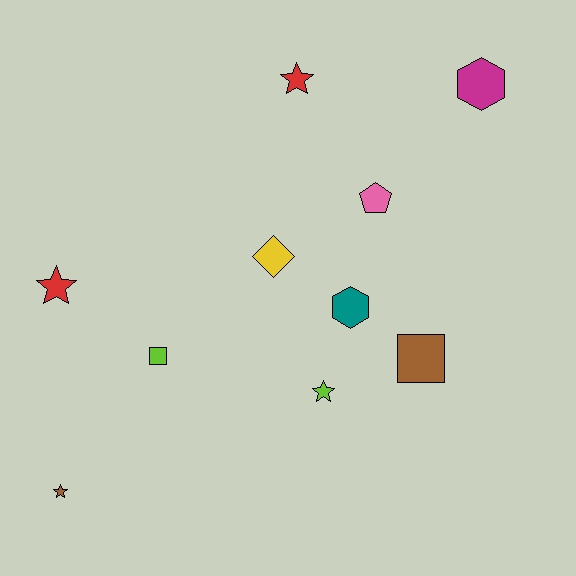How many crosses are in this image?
There are no crosses.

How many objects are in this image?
There are 10 objects.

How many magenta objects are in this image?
There is 1 magenta object.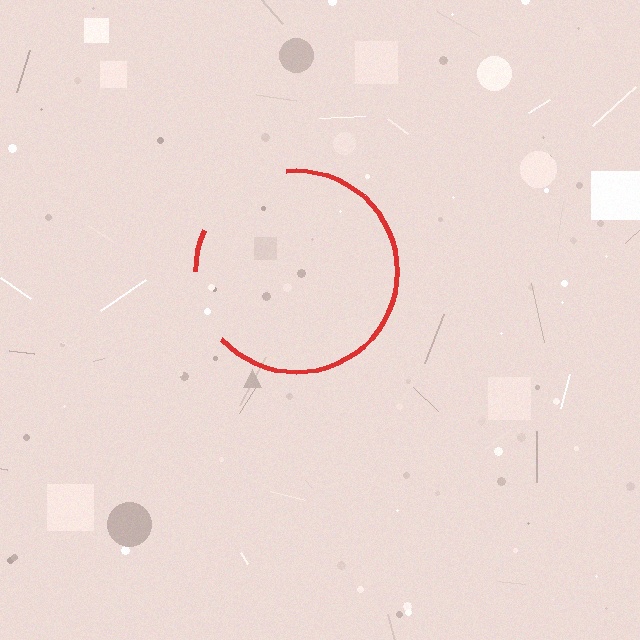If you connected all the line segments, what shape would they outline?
They would outline a circle.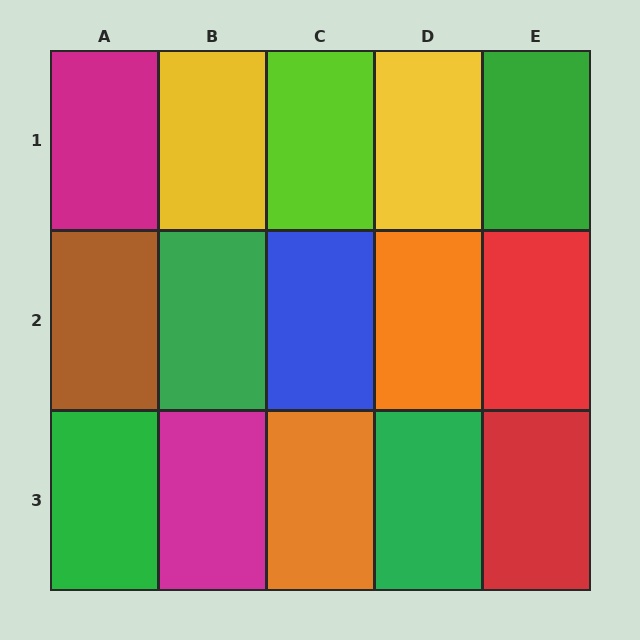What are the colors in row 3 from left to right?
Green, magenta, orange, green, red.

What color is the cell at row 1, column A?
Magenta.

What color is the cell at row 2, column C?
Blue.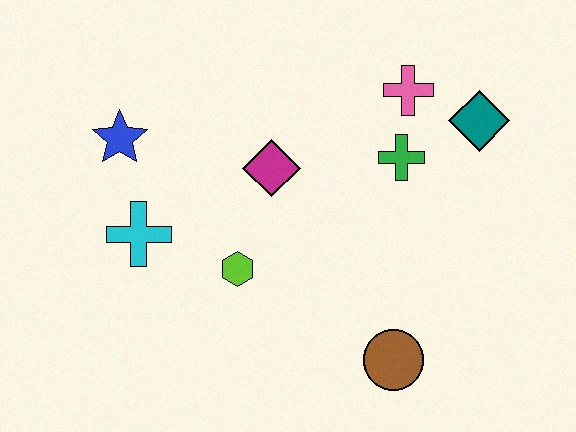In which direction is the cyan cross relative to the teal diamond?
The cyan cross is to the left of the teal diamond.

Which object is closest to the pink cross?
The green cross is closest to the pink cross.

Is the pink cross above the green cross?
Yes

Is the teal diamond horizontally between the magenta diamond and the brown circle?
No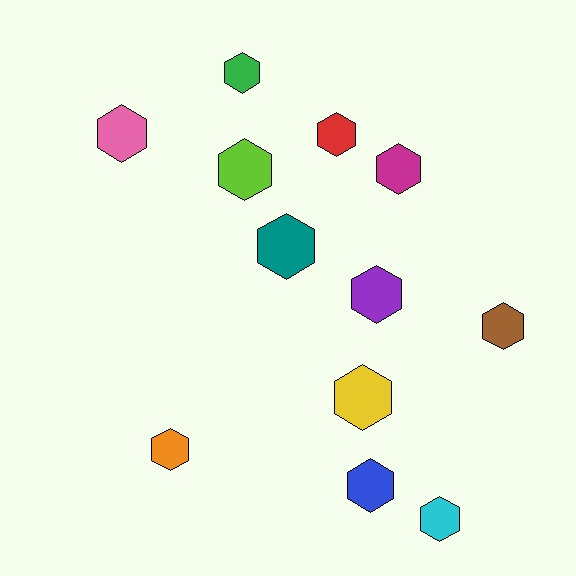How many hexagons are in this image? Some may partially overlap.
There are 12 hexagons.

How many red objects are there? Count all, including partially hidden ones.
There is 1 red object.